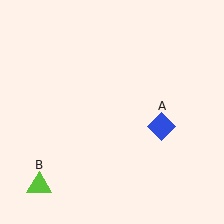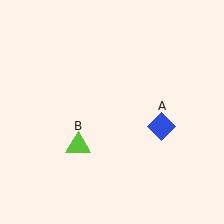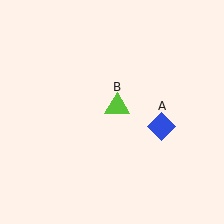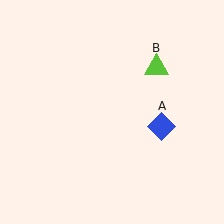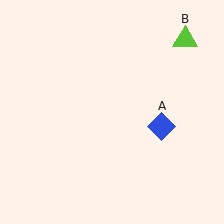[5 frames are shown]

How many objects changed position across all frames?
1 object changed position: lime triangle (object B).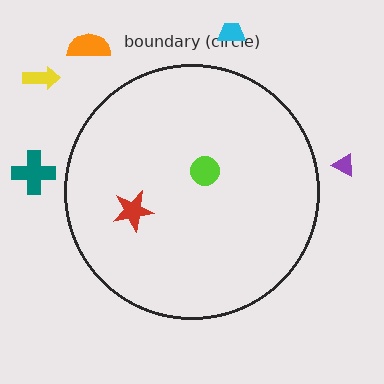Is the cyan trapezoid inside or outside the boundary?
Outside.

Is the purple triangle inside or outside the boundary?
Outside.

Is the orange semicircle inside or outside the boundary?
Outside.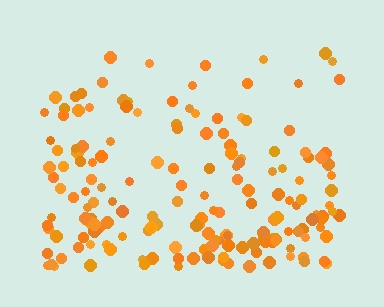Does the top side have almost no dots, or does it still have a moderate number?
Still a moderate number, just noticeably fewer than the bottom.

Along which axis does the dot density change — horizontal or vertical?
Vertical.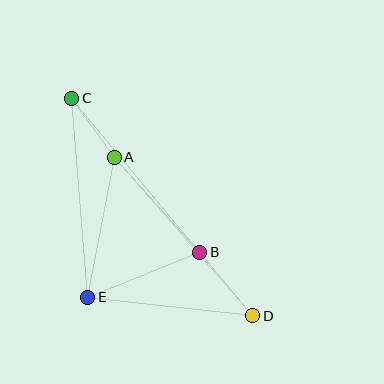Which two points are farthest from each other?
Points C and D are farthest from each other.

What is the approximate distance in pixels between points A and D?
The distance between A and D is approximately 210 pixels.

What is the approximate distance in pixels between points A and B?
The distance between A and B is approximately 128 pixels.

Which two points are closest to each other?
Points A and C are closest to each other.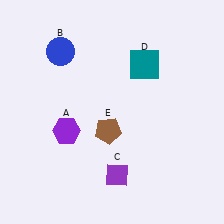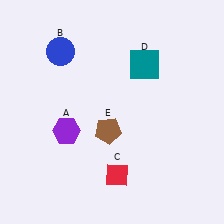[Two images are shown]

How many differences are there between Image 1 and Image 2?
There is 1 difference between the two images.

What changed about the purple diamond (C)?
In Image 1, C is purple. In Image 2, it changed to red.